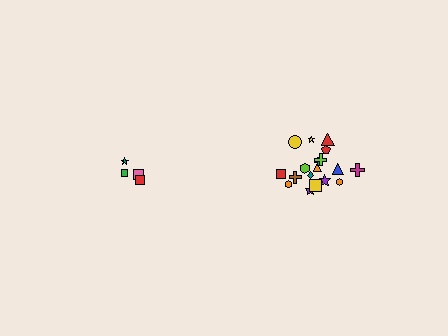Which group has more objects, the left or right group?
The right group.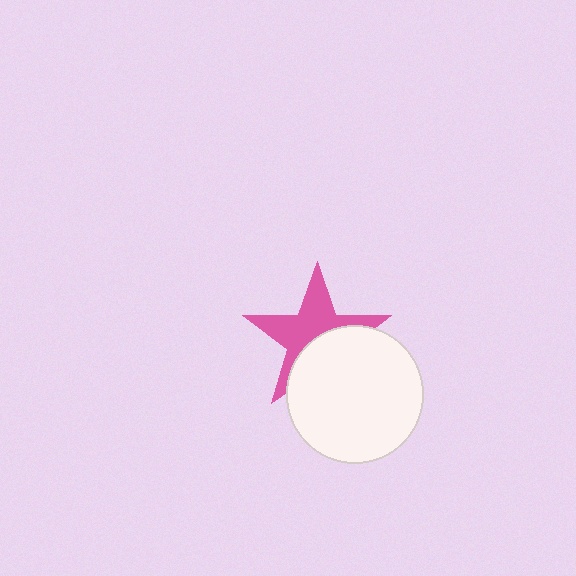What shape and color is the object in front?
The object in front is a white circle.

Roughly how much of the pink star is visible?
About half of it is visible (roughly 56%).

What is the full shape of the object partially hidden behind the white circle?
The partially hidden object is a pink star.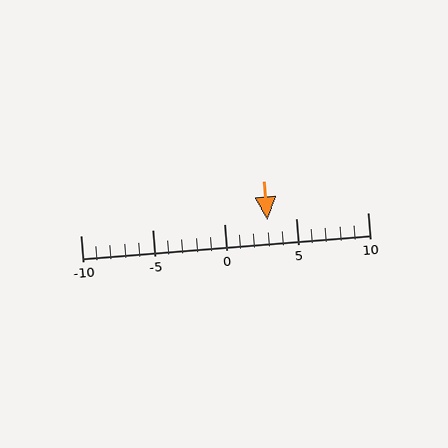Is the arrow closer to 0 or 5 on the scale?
The arrow is closer to 5.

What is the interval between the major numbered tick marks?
The major tick marks are spaced 5 units apart.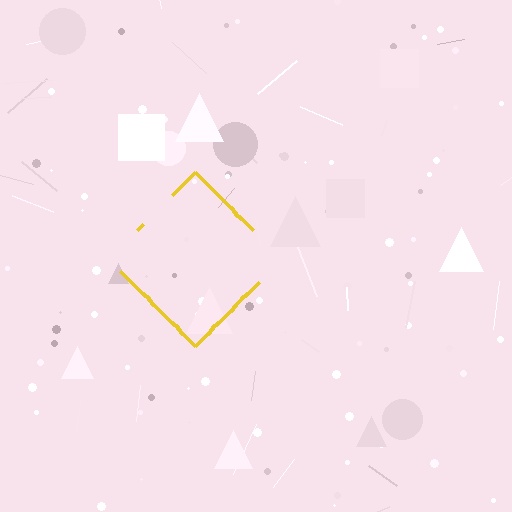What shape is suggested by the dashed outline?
The dashed outline suggests a diamond.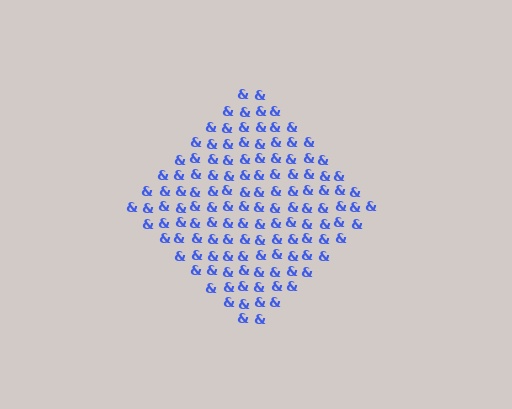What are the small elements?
The small elements are ampersands.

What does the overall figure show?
The overall figure shows a diamond.